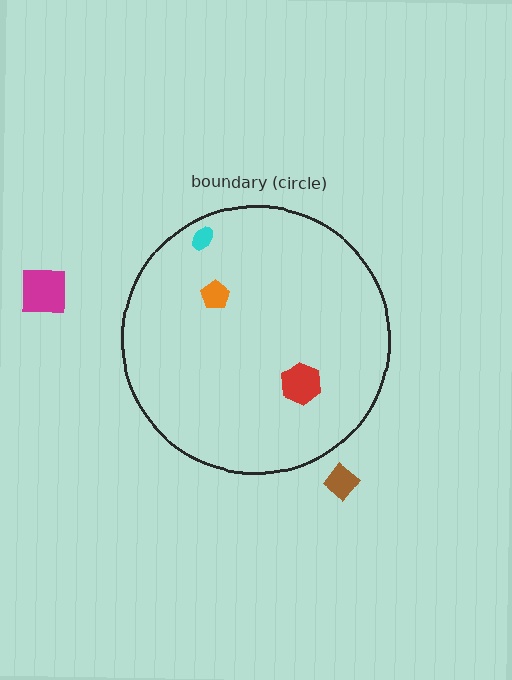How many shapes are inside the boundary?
3 inside, 2 outside.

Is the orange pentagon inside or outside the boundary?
Inside.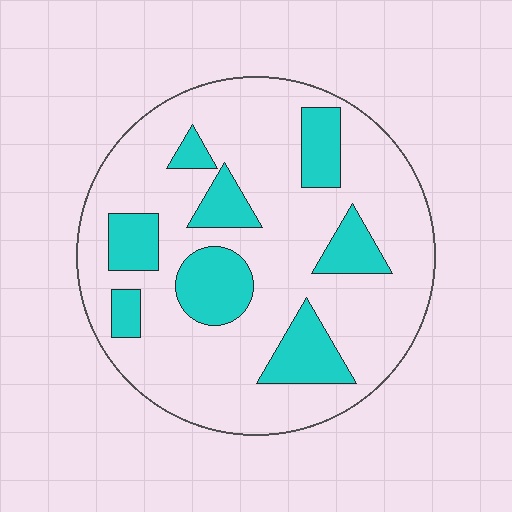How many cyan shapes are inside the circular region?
8.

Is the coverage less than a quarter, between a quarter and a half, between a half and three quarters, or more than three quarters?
Less than a quarter.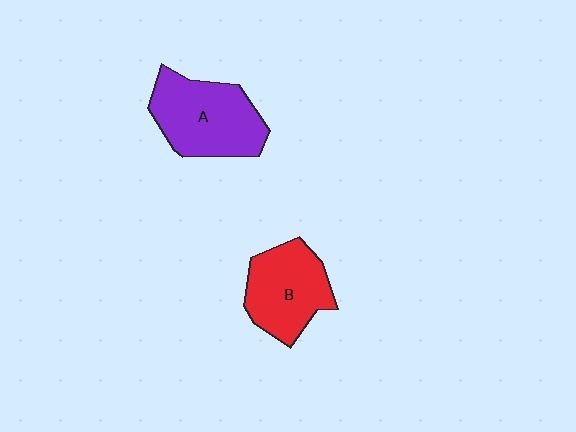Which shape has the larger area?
Shape A (purple).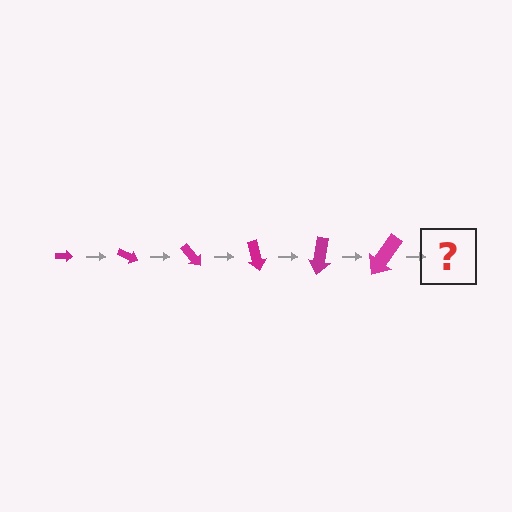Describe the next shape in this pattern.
It should be an arrow, larger than the previous one and rotated 150 degrees from the start.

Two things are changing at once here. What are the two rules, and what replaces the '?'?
The two rules are that the arrow grows larger each step and it rotates 25 degrees each step. The '?' should be an arrow, larger than the previous one and rotated 150 degrees from the start.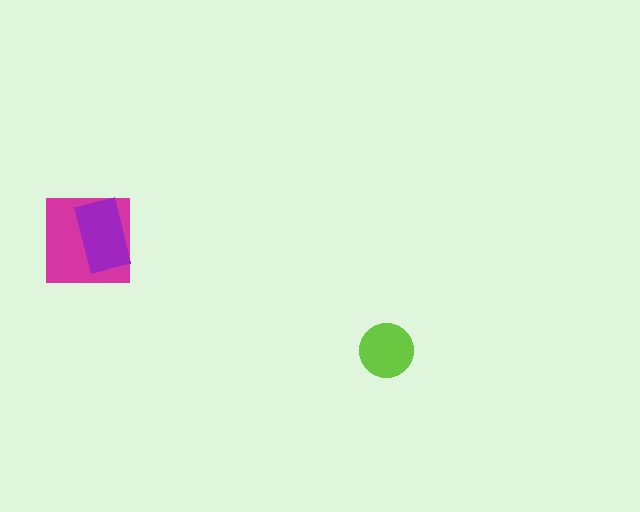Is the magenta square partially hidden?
Yes, it is partially covered by another shape.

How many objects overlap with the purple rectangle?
1 object overlaps with the purple rectangle.